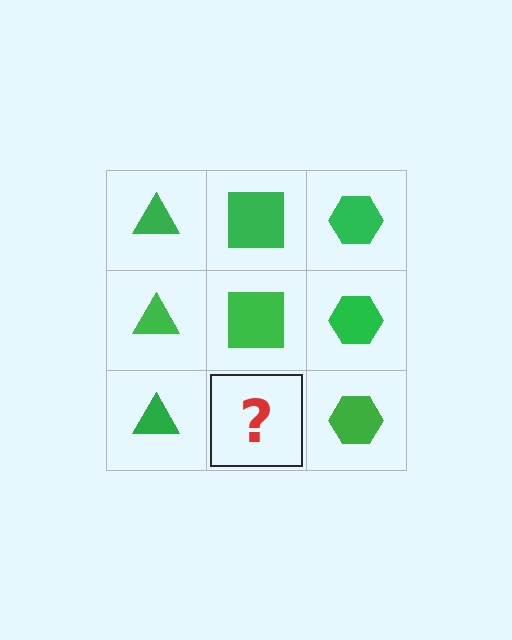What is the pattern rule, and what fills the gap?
The rule is that each column has a consistent shape. The gap should be filled with a green square.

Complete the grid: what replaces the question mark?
The question mark should be replaced with a green square.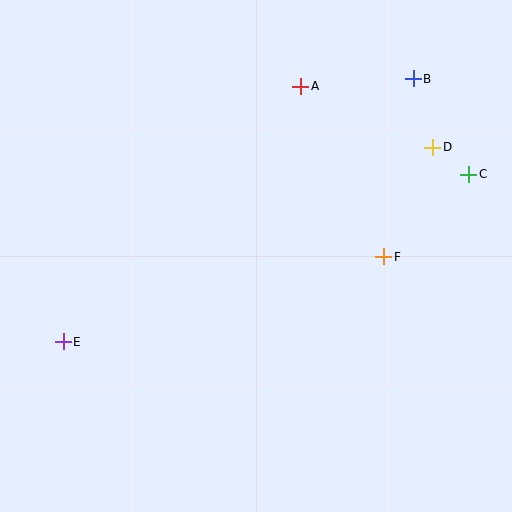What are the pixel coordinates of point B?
Point B is at (413, 79).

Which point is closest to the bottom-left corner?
Point E is closest to the bottom-left corner.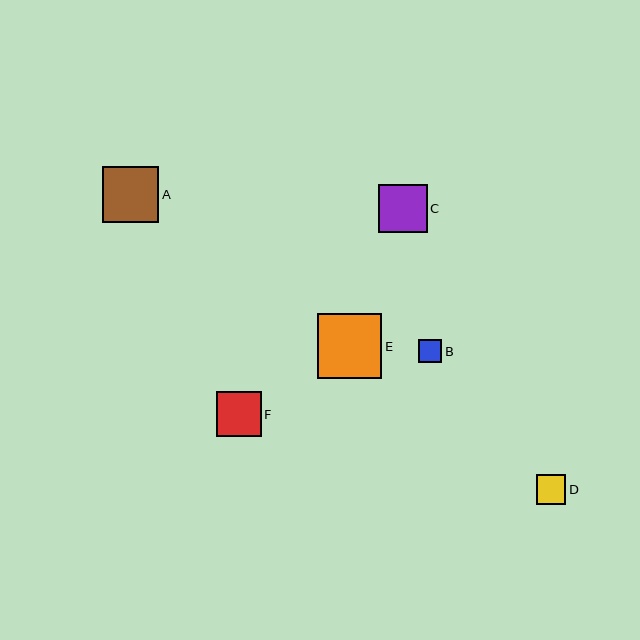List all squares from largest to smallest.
From largest to smallest: E, A, C, F, D, B.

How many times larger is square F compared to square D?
Square F is approximately 1.5 times the size of square D.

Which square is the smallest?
Square B is the smallest with a size of approximately 23 pixels.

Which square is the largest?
Square E is the largest with a size of approximately 64 pixels.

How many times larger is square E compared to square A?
Square E is approximately 1.2 times the size of square A.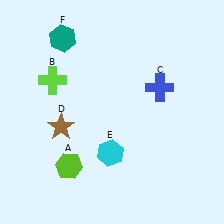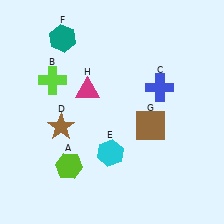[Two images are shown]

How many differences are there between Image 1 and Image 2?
There are 2 differences between the two images.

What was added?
A brown square (G), a magenta triangle (H) were added in Image 2.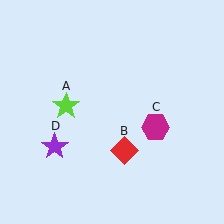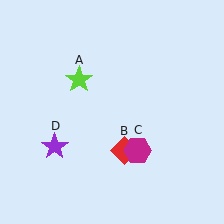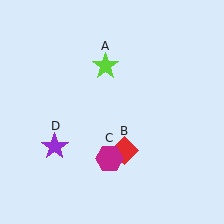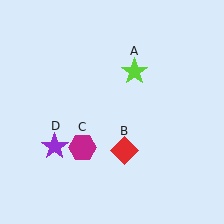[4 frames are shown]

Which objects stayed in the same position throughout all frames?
Red diamond (object B) and purple star (object D) remained stationary.